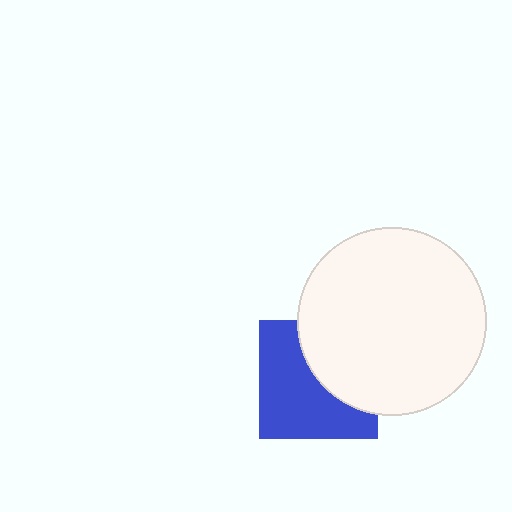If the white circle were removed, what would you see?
You would see the complete blue square.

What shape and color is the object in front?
The object in front is a white circle.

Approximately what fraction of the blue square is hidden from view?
Roughly 41% of the blue square is hidden behind the white circle.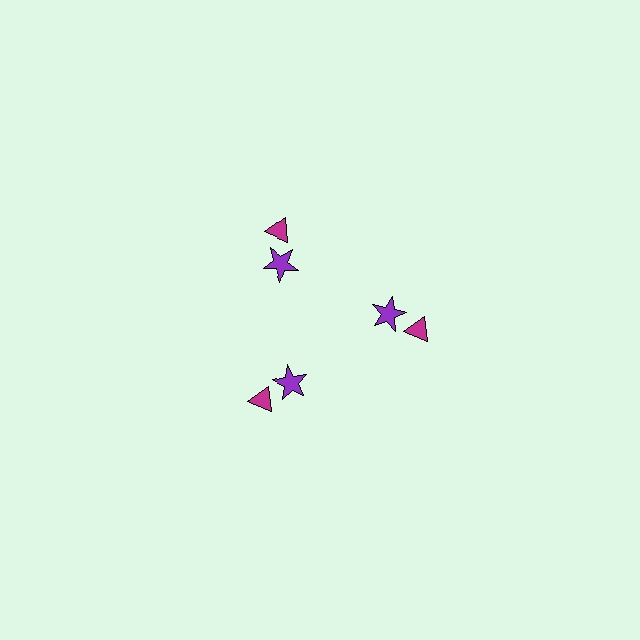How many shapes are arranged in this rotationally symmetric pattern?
There are 6 shapes, arranged in 3 groups of 2.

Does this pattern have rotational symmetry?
Yes, this pattern has 3-fold rotational symmetry. It looks the same after rotating 120 degrees around the center.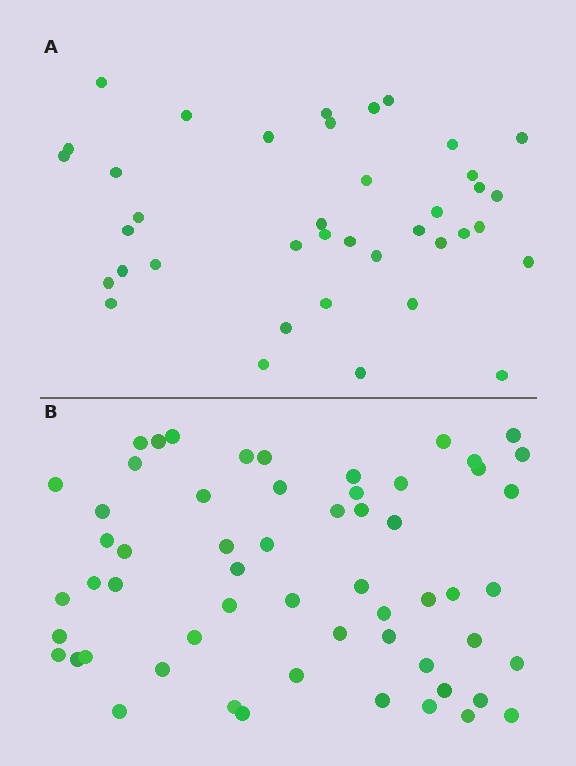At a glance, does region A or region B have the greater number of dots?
Region B (the bottom region) has more dots.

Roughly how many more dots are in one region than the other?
Region B has approximately 20 more dots than region A.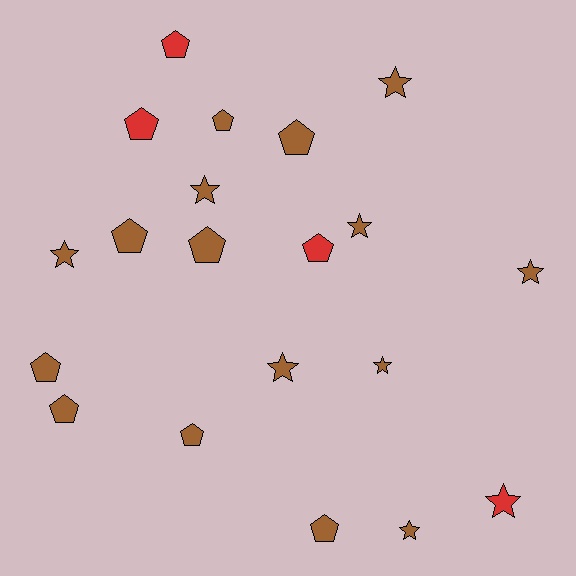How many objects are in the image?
There are 20 objects.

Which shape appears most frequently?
Pentagon, with 11 objects.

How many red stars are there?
There is 1 red star.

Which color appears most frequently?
Brown, with 16 objects.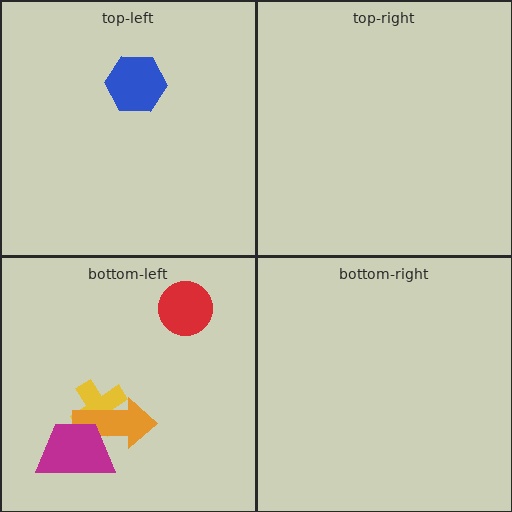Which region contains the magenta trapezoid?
The bottom-left region.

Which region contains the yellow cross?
The bottom-left region.